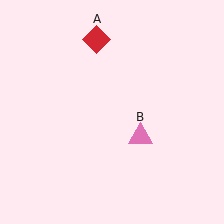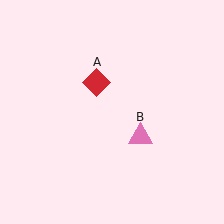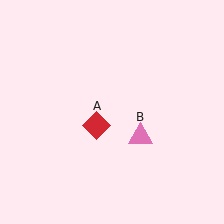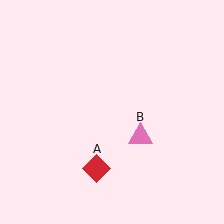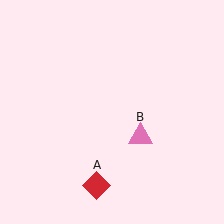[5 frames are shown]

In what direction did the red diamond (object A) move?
The red diamond (object A) moved down.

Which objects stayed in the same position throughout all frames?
Pink triangle (object B) remained stationary.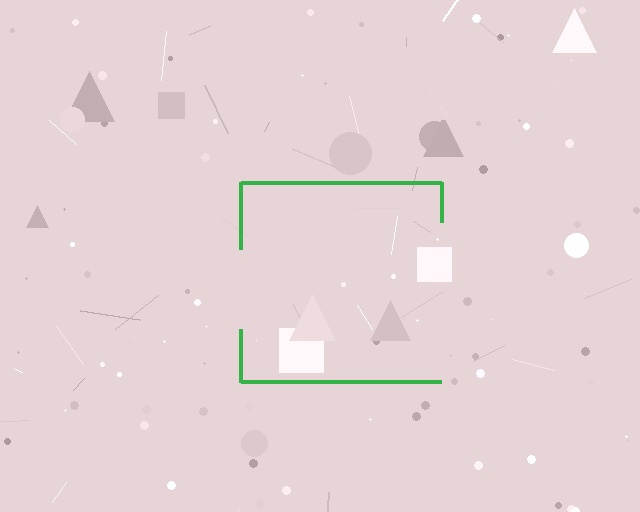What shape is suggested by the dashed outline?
The dashed outline suggests a square.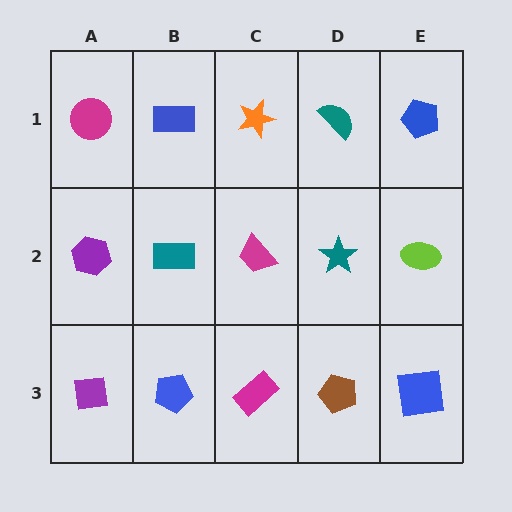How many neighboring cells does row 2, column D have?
4.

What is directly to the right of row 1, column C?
A teal semicircle.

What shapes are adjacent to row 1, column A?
A purple hexagon (row 2, column A), a blue rectangle (row 1, column B).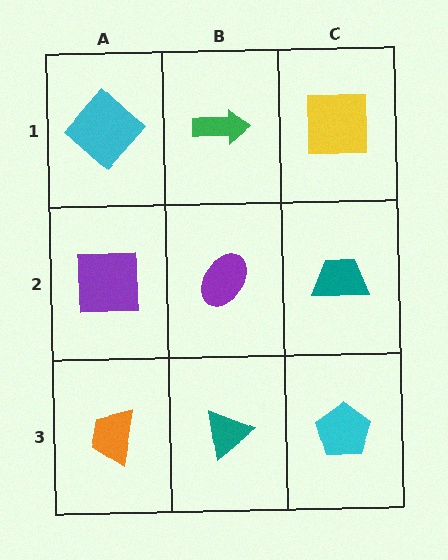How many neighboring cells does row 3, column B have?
3.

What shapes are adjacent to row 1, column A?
A purple square (row 2, column A), a green arrow (row 1, column B).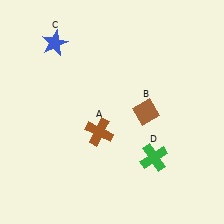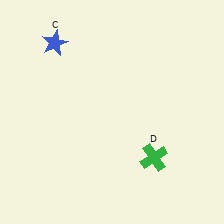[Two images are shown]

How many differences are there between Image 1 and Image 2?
There are 2 differences between the two images.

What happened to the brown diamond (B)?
The brown diamond (B) was removed in Image 2. It was in the top-right area of Image 1.